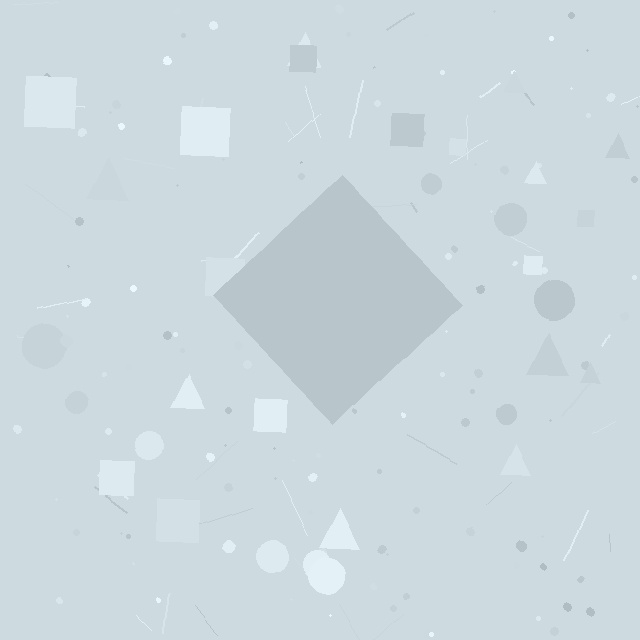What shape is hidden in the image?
A diamond is hidden in the image.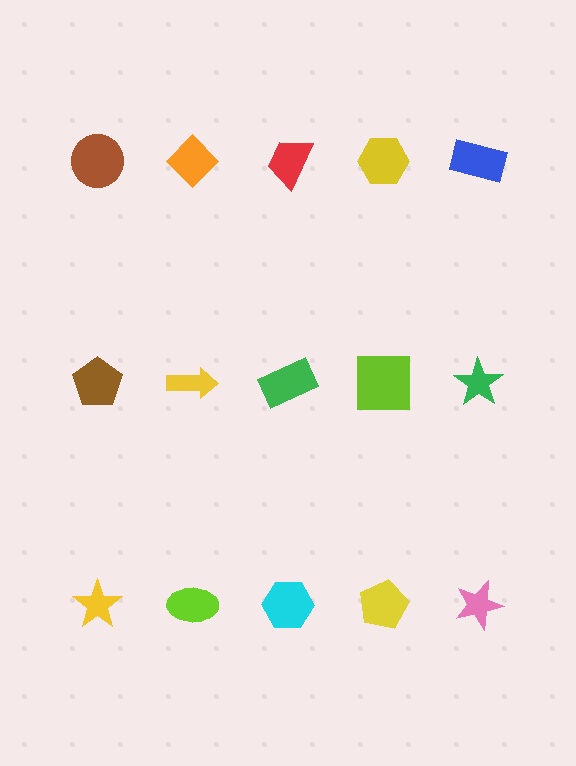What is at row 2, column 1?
A brown pentagon.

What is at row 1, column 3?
A red trapezoid.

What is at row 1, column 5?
A blue rectangle.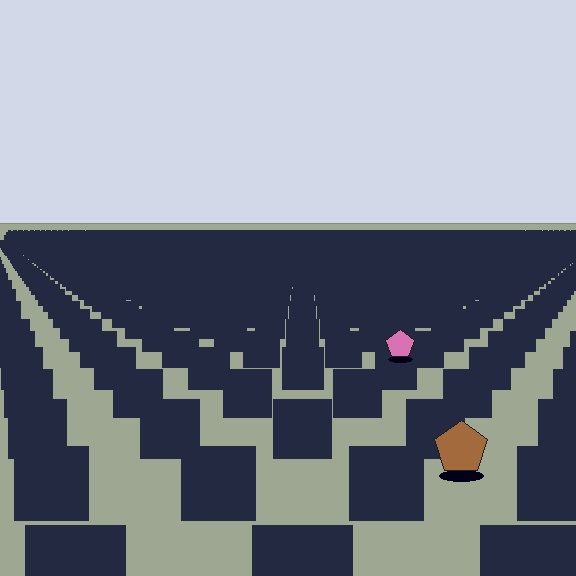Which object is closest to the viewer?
The brown pentagon is closest. The texture marks near it are larger and more spread out.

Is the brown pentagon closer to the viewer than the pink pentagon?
Yes. The brown pentagon is closer — you can tell from the texture gradient: the ground texture is coarser near it.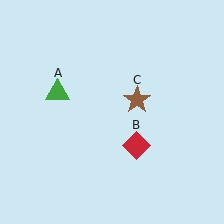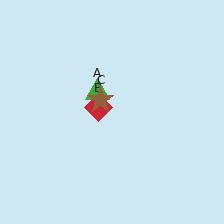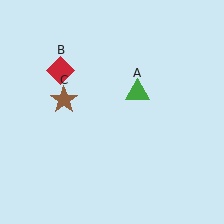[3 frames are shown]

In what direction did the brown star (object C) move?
The brown star (object C) moved left.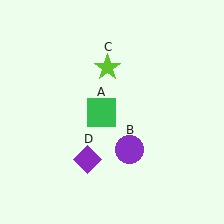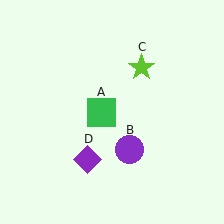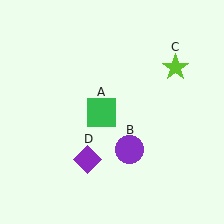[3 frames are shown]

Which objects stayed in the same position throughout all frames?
Green square (object A) and purple circle (object B) and purple diamond (object D) remained stationary.